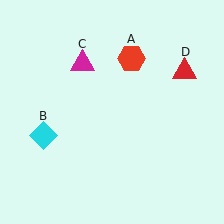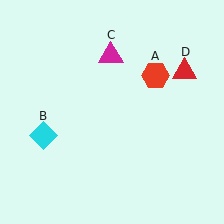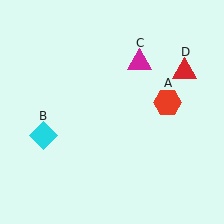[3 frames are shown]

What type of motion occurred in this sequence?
The red hexagon (object A), magenta triangle (object C) rotated clockwise around the center of the scene.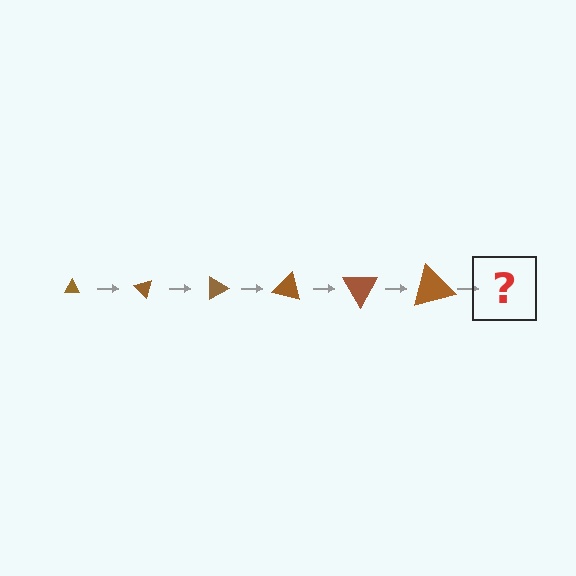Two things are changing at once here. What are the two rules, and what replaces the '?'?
The two rules are that the triangle grows larger each step and it rotates 45 degrees each step. The '?' should be a triangle, larger than the previous one and rotated 270 degrees from the start.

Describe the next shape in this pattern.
It should be a triangle, larger than the previous one and rotated 270 degrees from the start.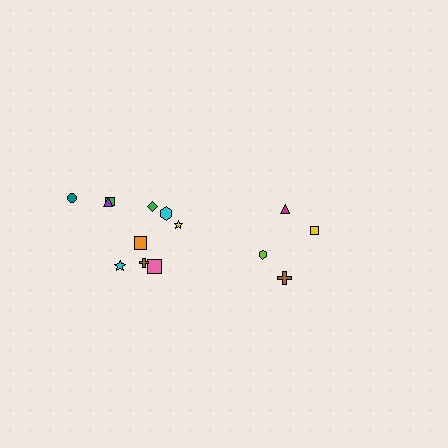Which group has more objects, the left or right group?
The left group.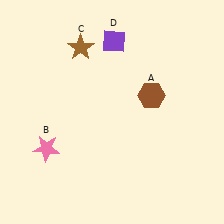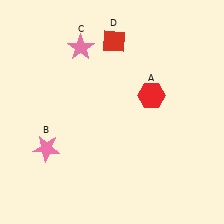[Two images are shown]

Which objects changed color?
A changed from brown to red. C changed from brown to pink. D changed from purple to red.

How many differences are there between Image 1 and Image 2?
There are 3 differences between the two images.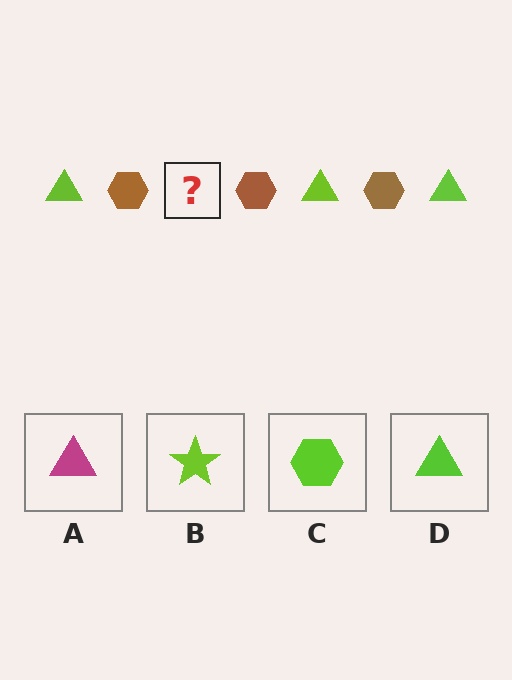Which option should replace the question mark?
Option D.